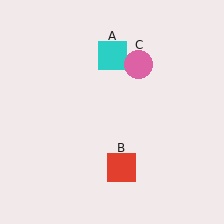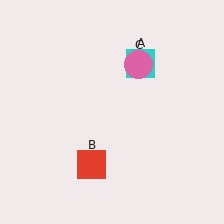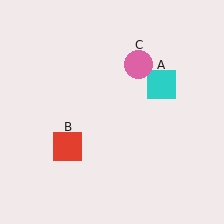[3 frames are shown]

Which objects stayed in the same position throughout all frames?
Pink circle (object C) remained stationary.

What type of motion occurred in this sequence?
The cyan square (object A), red square (object B) rotated clockwise around the center of the scene.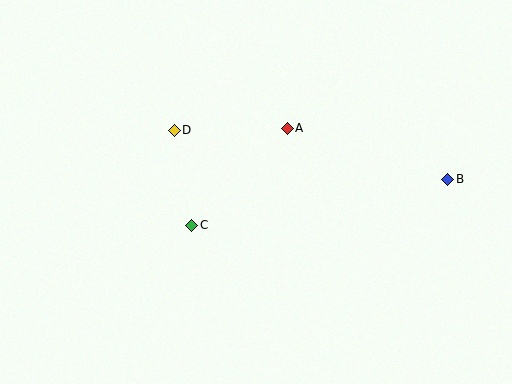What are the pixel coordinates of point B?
Point B is at (448, 179).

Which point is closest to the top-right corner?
Point B is closest to the top-right corner.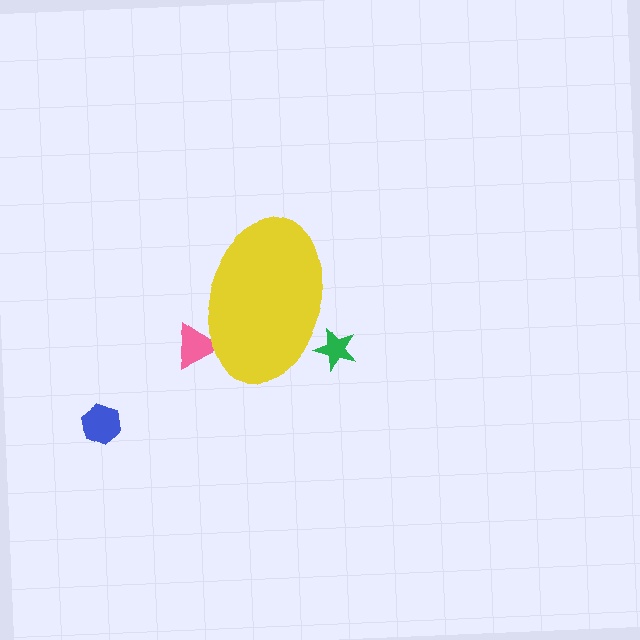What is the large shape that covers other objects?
A yellow ellipse.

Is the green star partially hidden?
Yes, the green star is partially hidden behind the yellow ellipse.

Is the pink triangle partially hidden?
Yes, the pink triangle is partially hidden behind the yellow ellipse.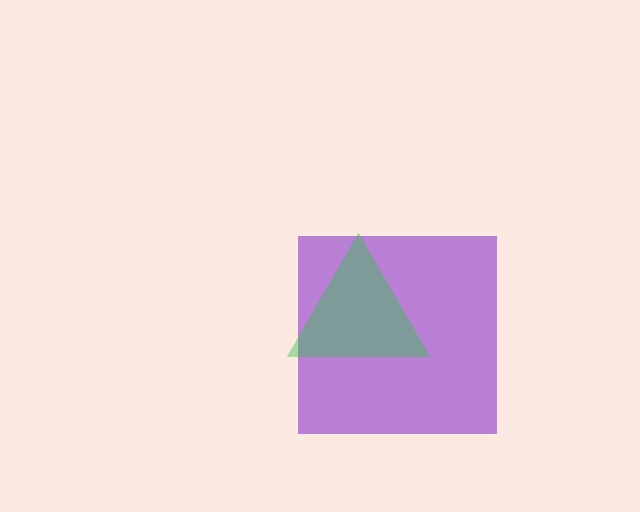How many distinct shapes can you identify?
There are 2 distinct shapes: a purple square, a green triangle.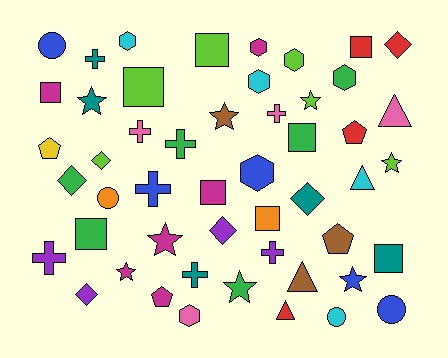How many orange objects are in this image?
There are 2 orange objects.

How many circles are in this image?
There are 4 circles.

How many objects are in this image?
There are 50 objects.